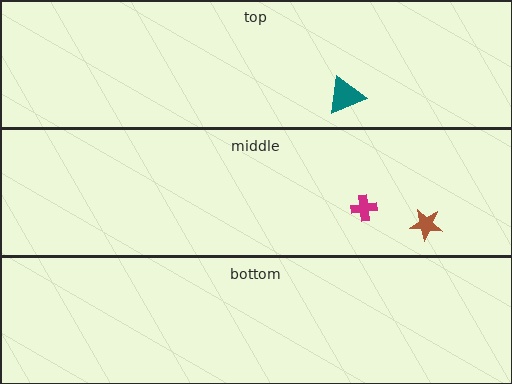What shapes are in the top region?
The teal triangle.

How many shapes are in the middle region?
2.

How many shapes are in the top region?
1.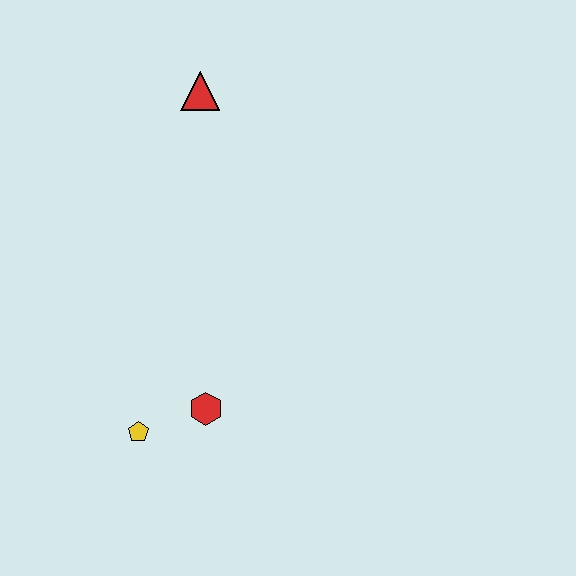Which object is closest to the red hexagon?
The yellow pentagon is closest to the red hexagon.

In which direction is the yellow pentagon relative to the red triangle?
The yellow pentagon is below the red triangle.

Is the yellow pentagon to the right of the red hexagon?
No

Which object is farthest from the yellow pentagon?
The red triangle is farthest from the yellow pentagon.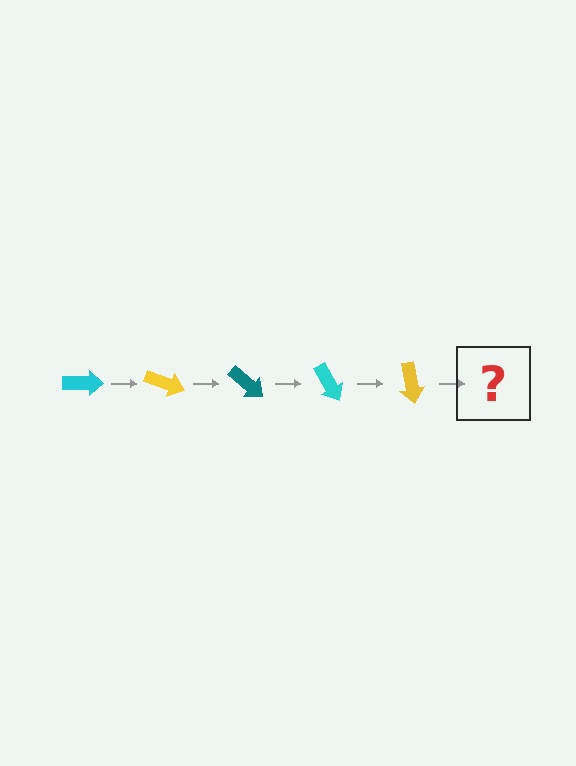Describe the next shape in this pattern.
It should be a teal arrow, rotated 100 degrees from the start.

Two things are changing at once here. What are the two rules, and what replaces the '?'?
The two rules are that it rotates 20 degrees each step and the color cycles through cyan, yellow, and teal. The '?' should be a teal arrow, rotated 100 degrees from the start.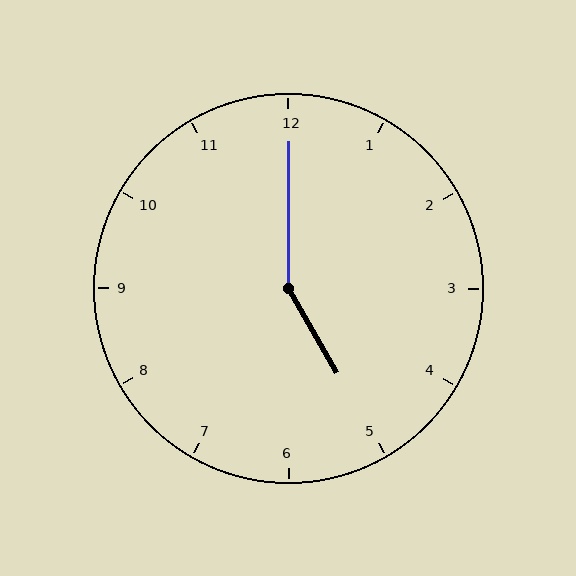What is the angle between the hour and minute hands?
Approximately 150 degrees.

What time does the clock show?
5:00.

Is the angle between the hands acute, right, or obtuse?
It is obtuse.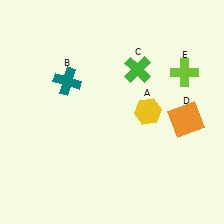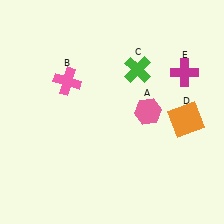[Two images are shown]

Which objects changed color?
A changed from yellow to pink. B changed from teal to pink. E changed from lime to magenta.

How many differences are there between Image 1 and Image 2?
There are 3 differences between the two images.